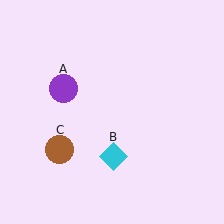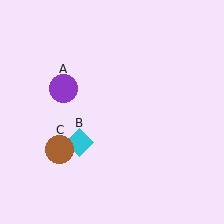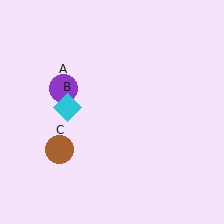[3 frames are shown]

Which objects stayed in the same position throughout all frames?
Purple circle (object A) and brown circle (object C) remained stationary.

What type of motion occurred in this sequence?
The cyan diamond (object B) rotated clockwise around the center of the scene.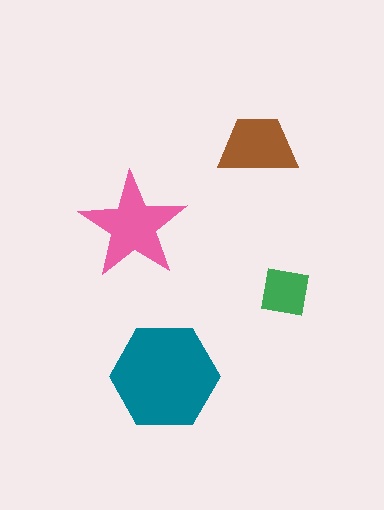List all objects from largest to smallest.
The teal hexagon, the pink star, the brown trapezoid, the green square.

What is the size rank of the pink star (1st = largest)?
2nd.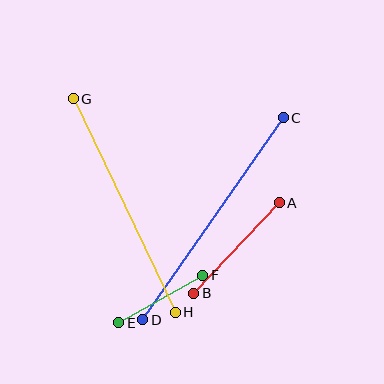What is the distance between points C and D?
The distance is approximately 245 pixels.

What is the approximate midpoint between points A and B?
The midpoint is at approximately (236, 248) pixels.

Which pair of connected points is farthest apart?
Points C and D are farthest apart.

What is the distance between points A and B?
The distance is approximately 124 pixels.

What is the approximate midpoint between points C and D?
The midpoint is at approximately (213, 219) pixels.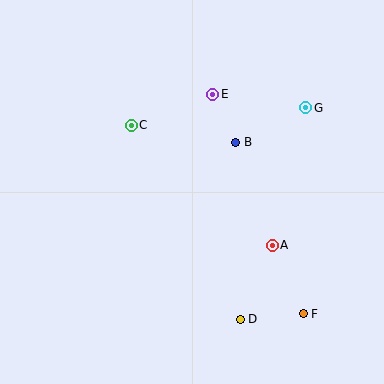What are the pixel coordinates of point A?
Point A is at (272, 245).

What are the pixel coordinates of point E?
Point E is at (213, 94).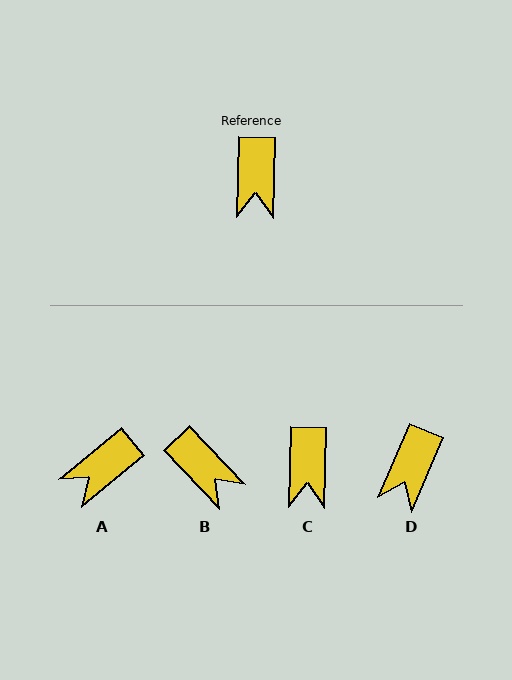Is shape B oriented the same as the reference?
No, it is off by about 45 degrees.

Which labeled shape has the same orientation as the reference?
C.